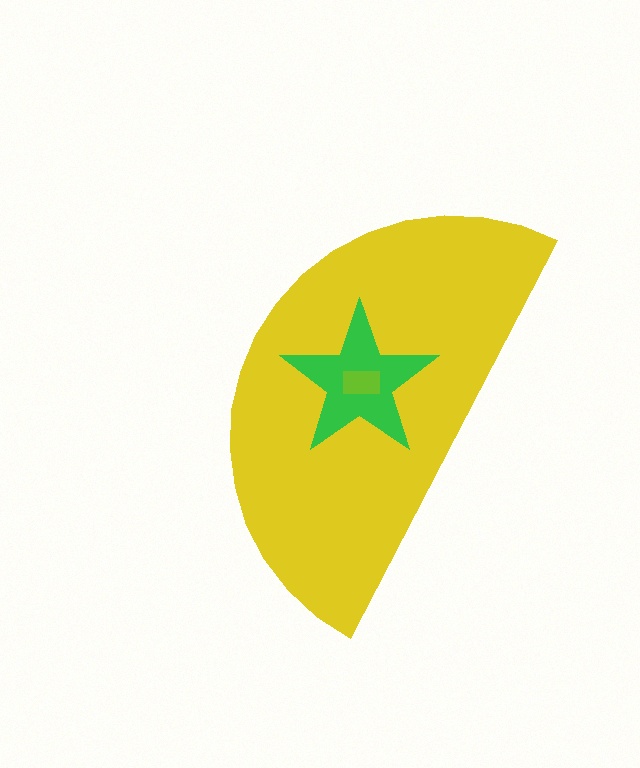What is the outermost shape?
The yellow semicircle.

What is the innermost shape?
The lime rectangle.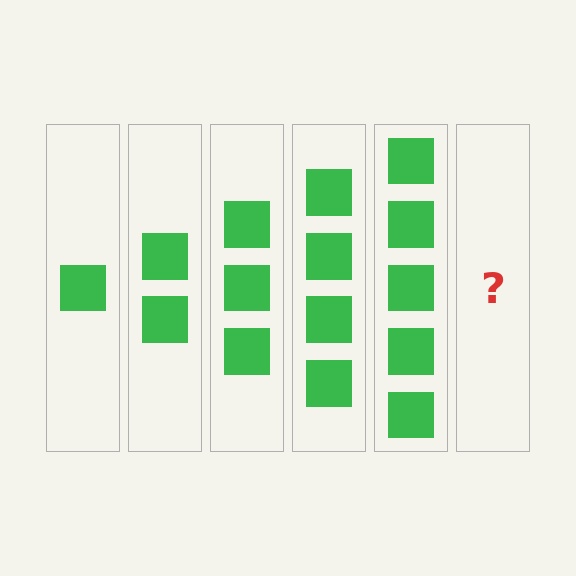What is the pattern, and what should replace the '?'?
The pattern is that each step adds one more square. The '?' should be 6 squares.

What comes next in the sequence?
The next element should be 6 squares.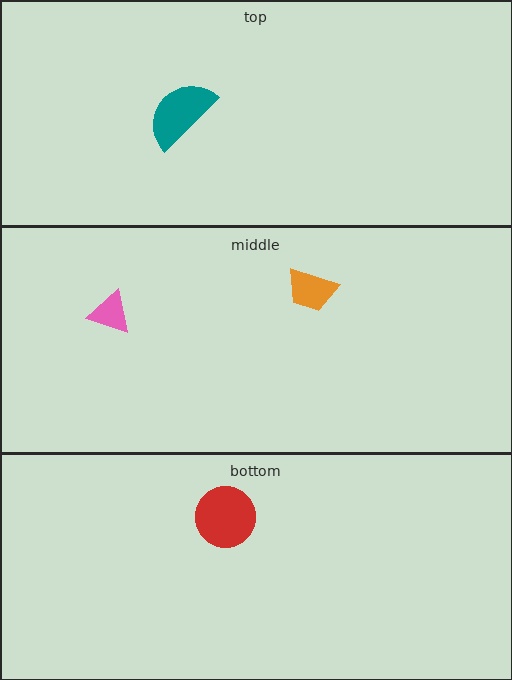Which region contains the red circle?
The bottom region.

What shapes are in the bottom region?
The red circle.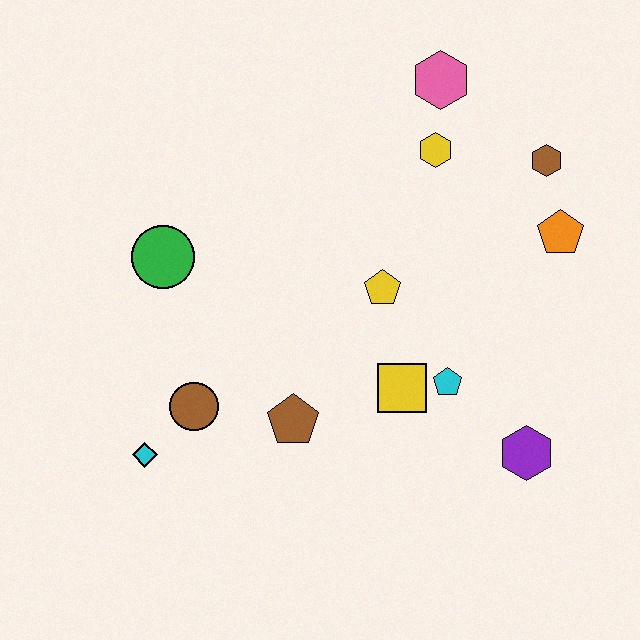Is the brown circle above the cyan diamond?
Yes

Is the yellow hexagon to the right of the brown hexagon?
No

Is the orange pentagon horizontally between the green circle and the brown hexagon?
No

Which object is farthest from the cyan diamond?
The brown hexagon is farthest from the cyan diamond.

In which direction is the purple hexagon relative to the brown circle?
The purple hexagon is to the right of the brown circle.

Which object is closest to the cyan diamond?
The brown circle is closest to the cyan diamond.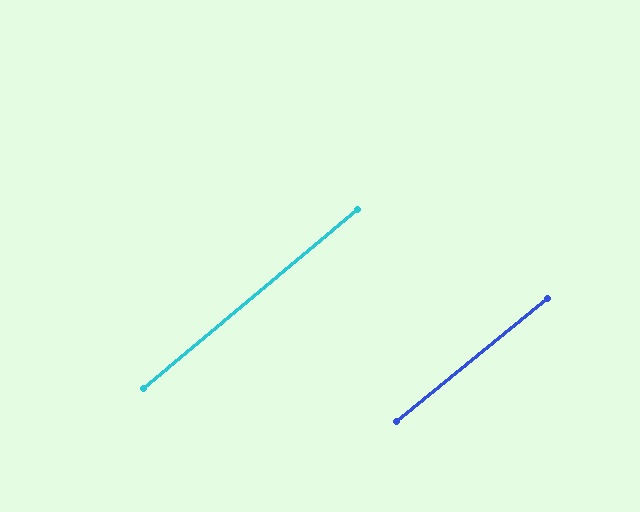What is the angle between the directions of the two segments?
Approximately 1 degree.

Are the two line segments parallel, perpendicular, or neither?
Parallel — their directions differ by only 0.6°.